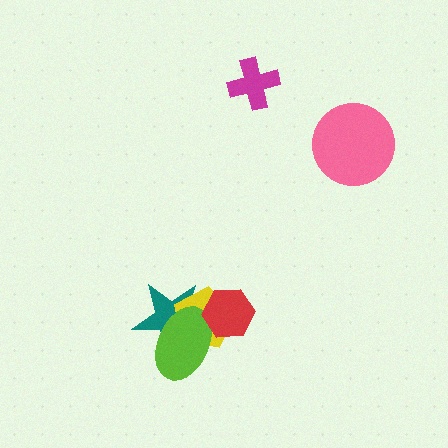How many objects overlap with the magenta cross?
0 objects overlap with the magenta cross.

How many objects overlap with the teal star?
3 objects overlap with the teal star.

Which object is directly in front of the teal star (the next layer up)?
The yellow pentagon is directly in front of the teal star.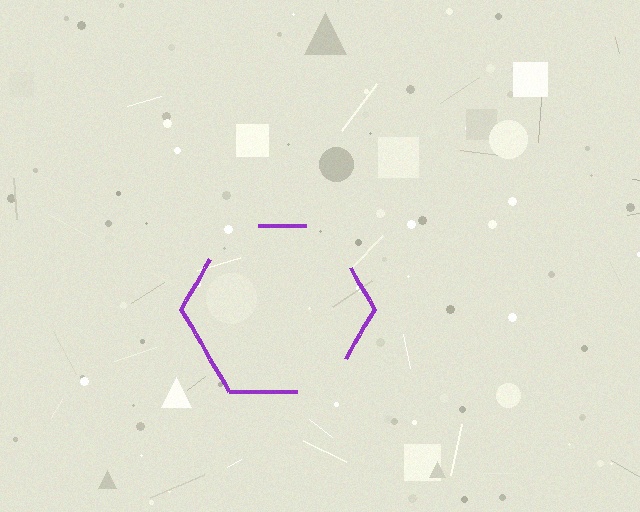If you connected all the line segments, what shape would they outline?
They would outline a hexagon.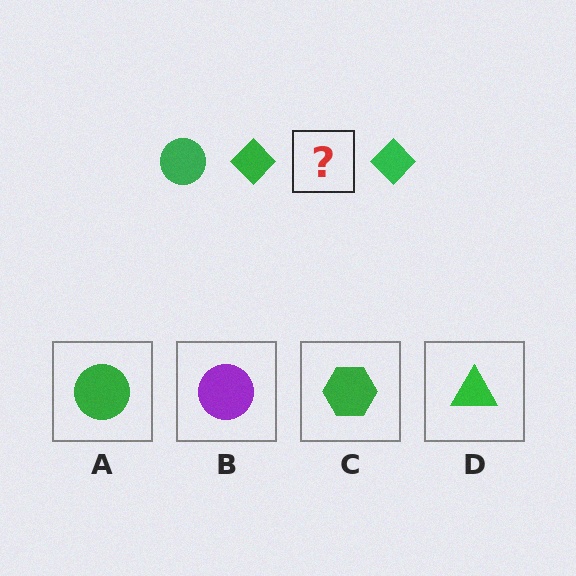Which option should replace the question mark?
Option A.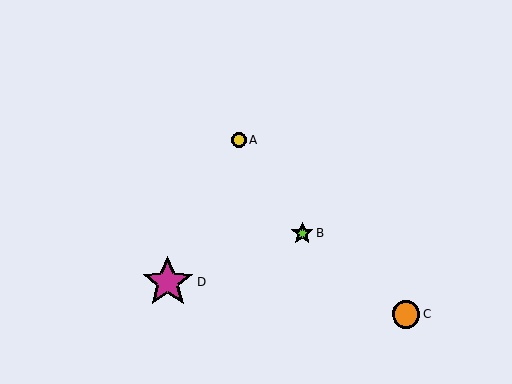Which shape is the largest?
The magenta star (labeled D) is the largest.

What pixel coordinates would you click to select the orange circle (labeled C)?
Click at (406, 314) to select the orange circle C.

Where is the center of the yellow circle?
The center of the yellow circle is at (239, 140).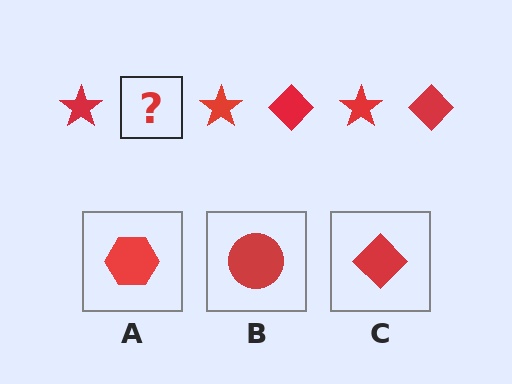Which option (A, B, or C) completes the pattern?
C.